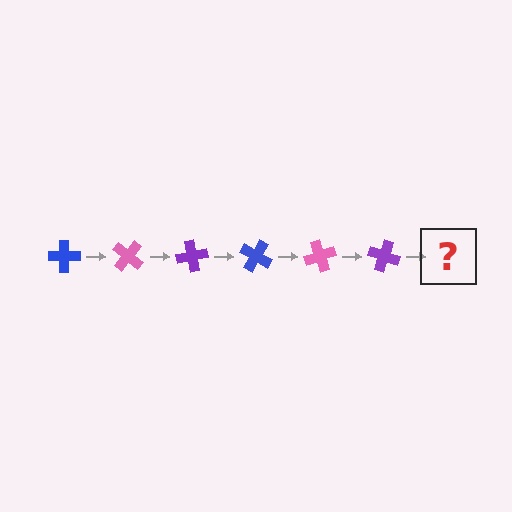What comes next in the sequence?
The next element should be a blue cross, rotated 240 degrees from the start.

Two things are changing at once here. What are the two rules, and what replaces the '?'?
The two rules are that it rotates 40 degrees each step and the color cycles through blue, pink, and purple. The '?' should be a blue cross, rotated 240 degrees from the start.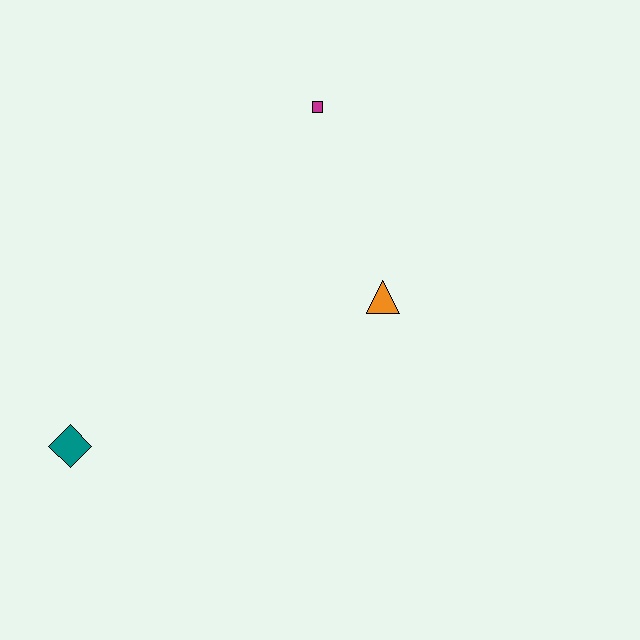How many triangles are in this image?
There is 1 triangle.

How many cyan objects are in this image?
There are no cyan objects.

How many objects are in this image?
There are 3 objects.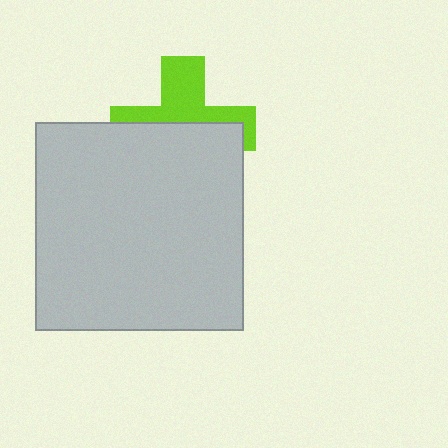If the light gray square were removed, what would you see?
You would see the complete lime cross.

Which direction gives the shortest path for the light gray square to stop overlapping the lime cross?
Moving down gives the shortest separation.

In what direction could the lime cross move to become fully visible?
The lime cross could move up. That would shift it out from behind the light gray square entirely.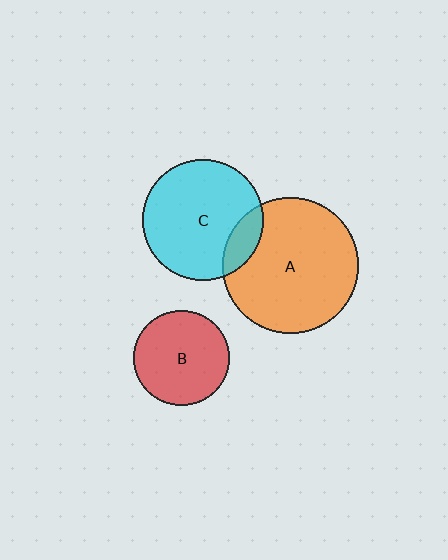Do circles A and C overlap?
Yes.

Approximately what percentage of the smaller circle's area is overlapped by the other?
Approximately 15%.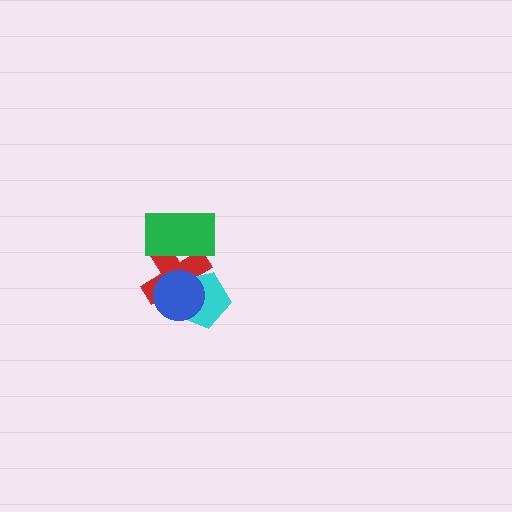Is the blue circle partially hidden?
No, no other shape covers it.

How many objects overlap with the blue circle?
2 objects overlap with the blue circle.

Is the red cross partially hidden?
Yes, it is partially covered by another shape.